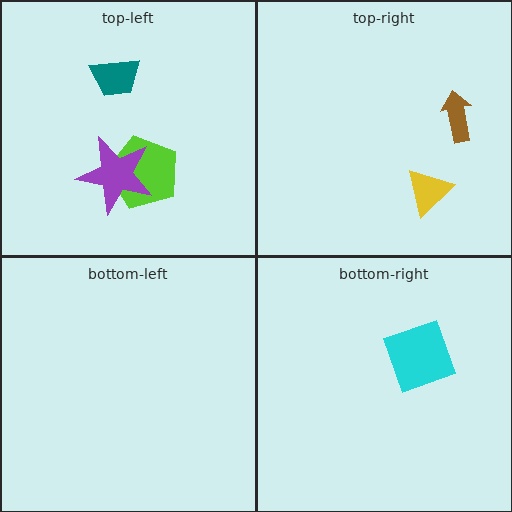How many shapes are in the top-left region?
3.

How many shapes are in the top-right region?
2.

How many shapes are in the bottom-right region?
1.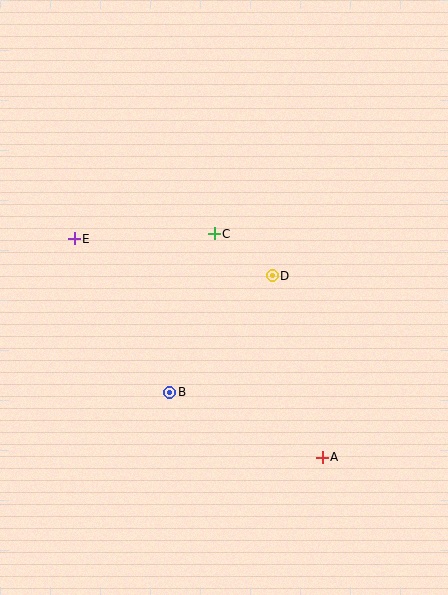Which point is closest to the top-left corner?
Point E is closest to the top-left corner.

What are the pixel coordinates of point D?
Point D is at (272, 276).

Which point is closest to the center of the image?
Point D at (272, 276) is closest to the center.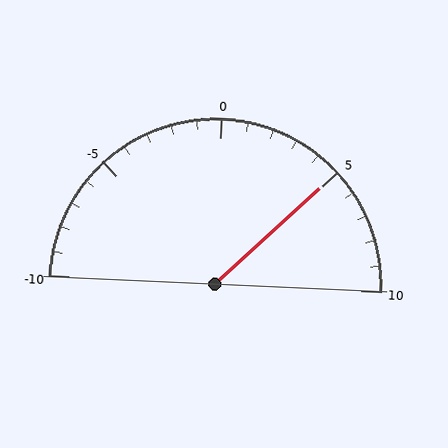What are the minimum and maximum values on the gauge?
The gauge ranges from -10 to 10.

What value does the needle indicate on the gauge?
The needle indicates approximately 5.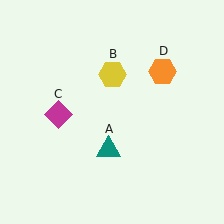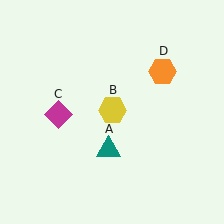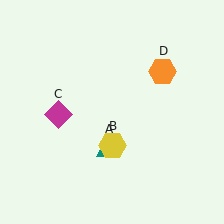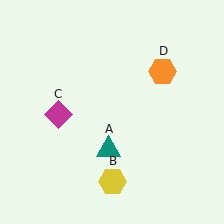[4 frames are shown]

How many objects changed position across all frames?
1 object changed position: yellow hexagon (object B).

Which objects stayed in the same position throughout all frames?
Teal triangle (object A) and magenta diamond (object C) and orange hexagon (object D) remained stationary.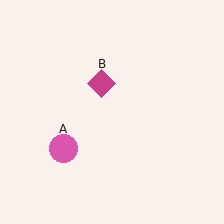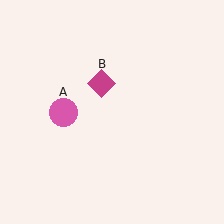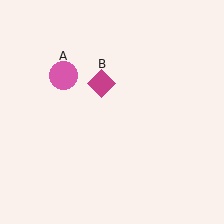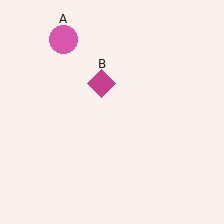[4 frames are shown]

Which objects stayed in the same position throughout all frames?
Magenta diamond (object B) remained stationary.